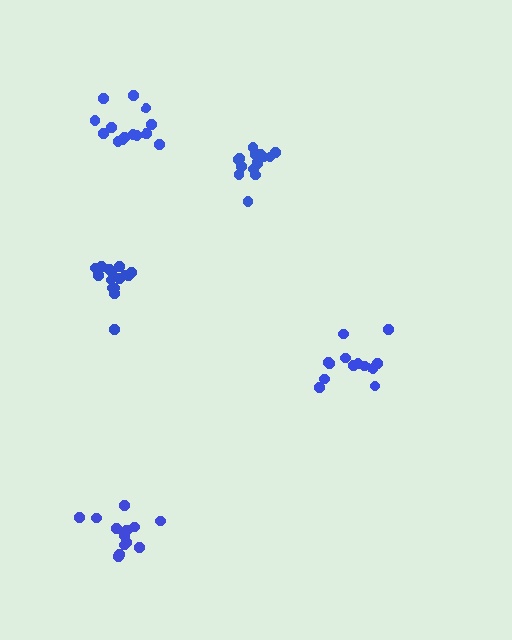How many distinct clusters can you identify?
There are 5 distinct clusters.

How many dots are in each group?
Group 1: 14 dots, Group 2: 15 dots, Group 3: 15 dots, Group 4: 13 dots, Group 5: 13 dots (70 total).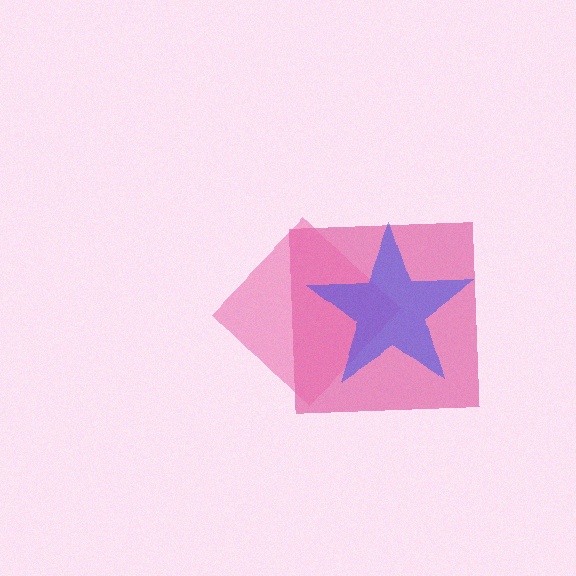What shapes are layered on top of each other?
The layered shapes are: a magenta square, a pink diamond, a blue star.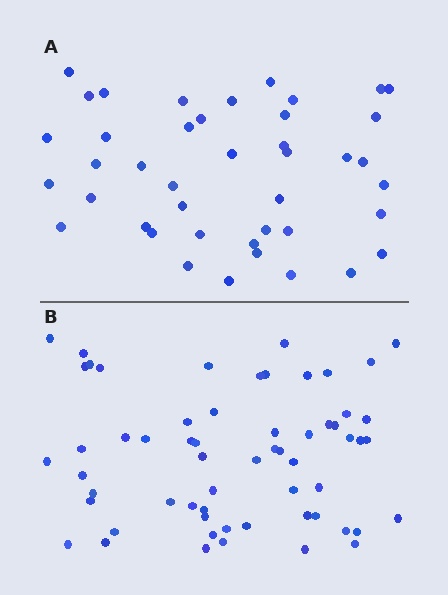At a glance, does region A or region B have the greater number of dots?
Region B (the bottom region) has more dots.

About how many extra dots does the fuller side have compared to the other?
Region B has approximately 20 more dots than region A.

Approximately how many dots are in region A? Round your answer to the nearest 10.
About 40 dots. (The exact count is 42, which rounds to 40.)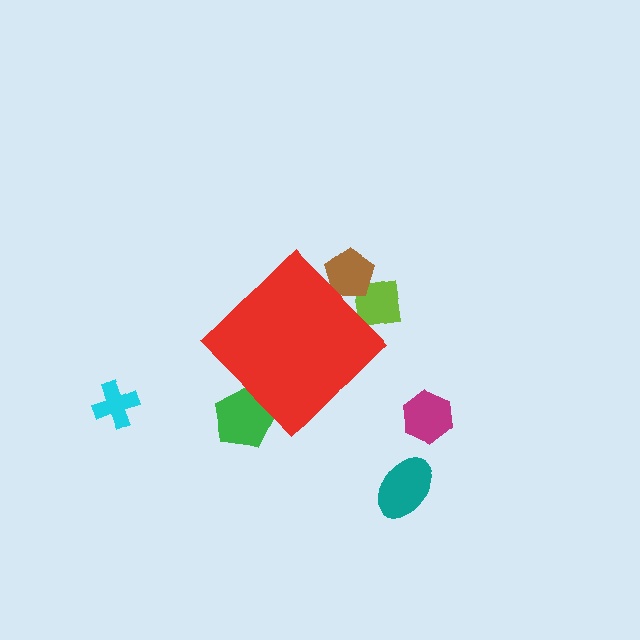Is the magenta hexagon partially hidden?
No, the magenta hexagon is fully visible.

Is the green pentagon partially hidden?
Yes, the green pentagon is partially hidden behind the red diamond.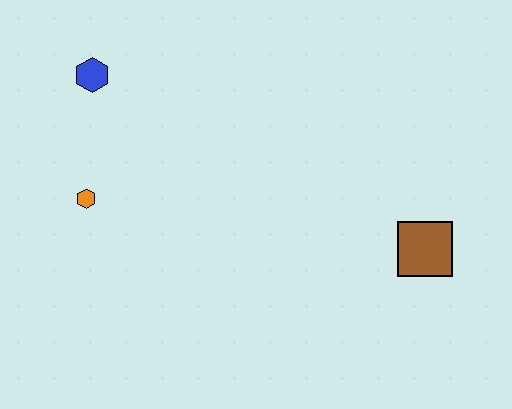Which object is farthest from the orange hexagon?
The brown square is farthest from the orange hexagon.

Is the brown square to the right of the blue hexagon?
Yes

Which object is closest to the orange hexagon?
The blue hexagon is closest to the orange hexagon.